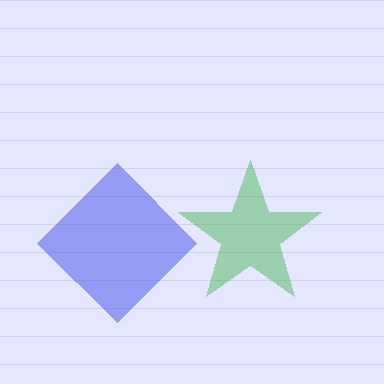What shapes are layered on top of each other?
The layered shapes are: a green star, a blue diamond.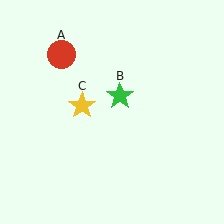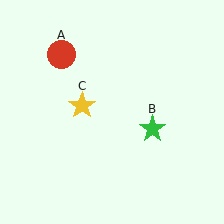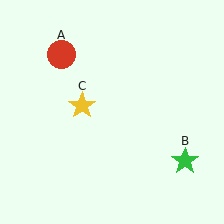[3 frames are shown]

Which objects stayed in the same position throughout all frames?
Red circle (object A) and yellow star (object C) remained stationary.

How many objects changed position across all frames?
1 object changed position: green star (object B).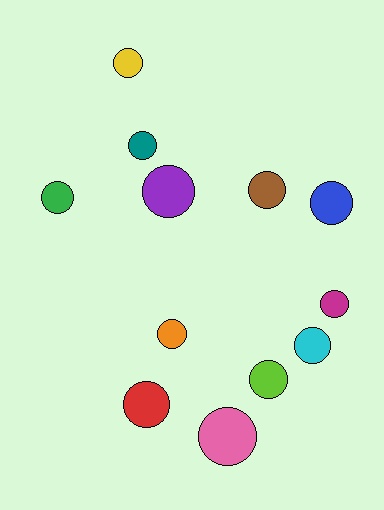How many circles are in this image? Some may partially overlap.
There are 12 circles.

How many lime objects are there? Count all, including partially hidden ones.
There is 1 lime object.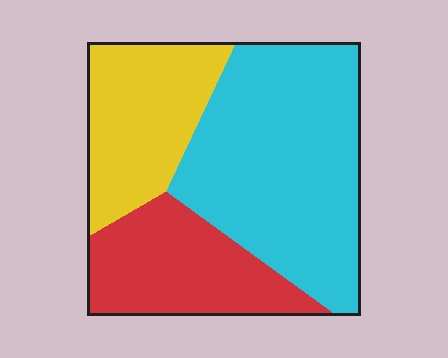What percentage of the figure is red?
Red takes up about one quarter (1/4) of the figure.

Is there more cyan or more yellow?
Cyan.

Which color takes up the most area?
Cyan, at roughly 50%.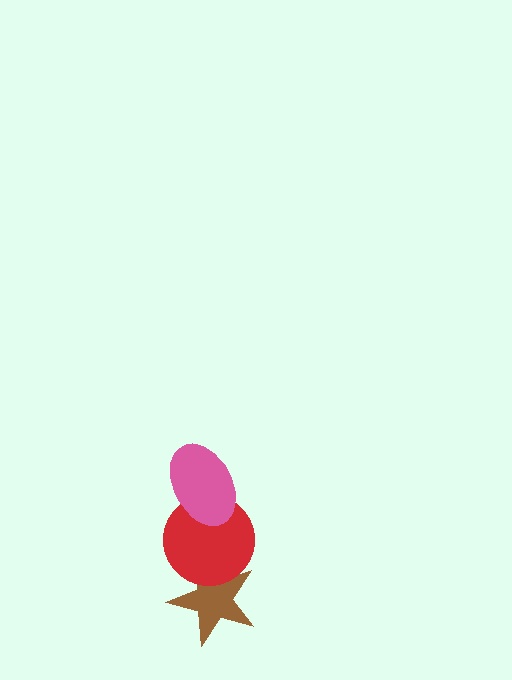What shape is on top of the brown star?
The red circle is on top of the brown star.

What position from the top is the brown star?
The brown star is 3rd from the top.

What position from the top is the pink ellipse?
The pink ellipse is 1st from the top.